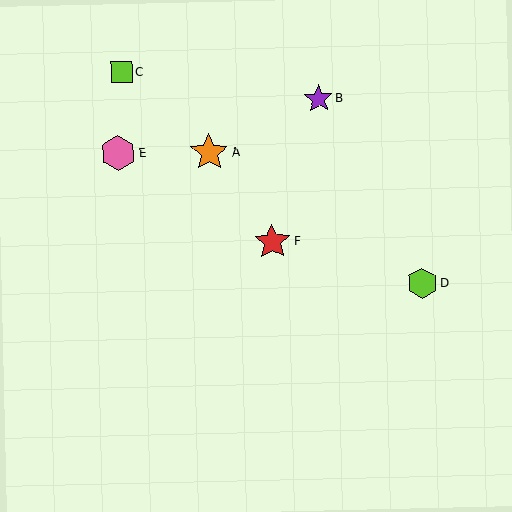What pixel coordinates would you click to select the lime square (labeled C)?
Click at (121, 72) to select the lime square C.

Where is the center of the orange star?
The center of the orange star is at (209, 153).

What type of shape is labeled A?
Shape A is an orange star.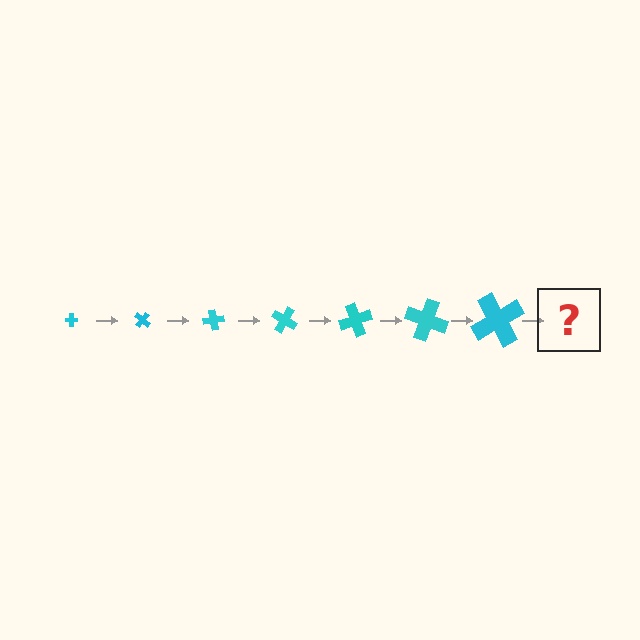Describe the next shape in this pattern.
It should be a cross, larger than the previous one and rotated 280 degrees from the start.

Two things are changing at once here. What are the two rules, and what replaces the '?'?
The two rules are that the cross grows larger each step and it rotates 40 degrees each step. The '?' should be a cross, larger than the previous one and rotated 280 degrees from the start.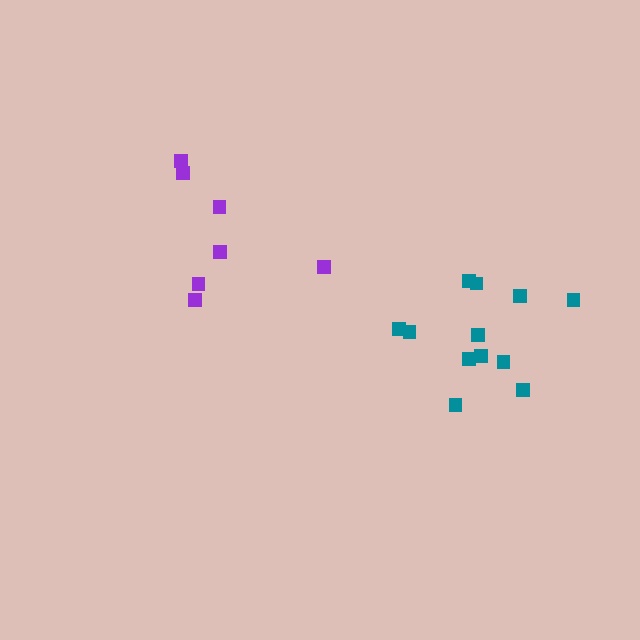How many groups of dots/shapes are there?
There are 2 groups.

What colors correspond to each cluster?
The clusters are colored: purple, teal.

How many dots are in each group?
Group 1: 7 dots, Group 2: 12 dots (19 total).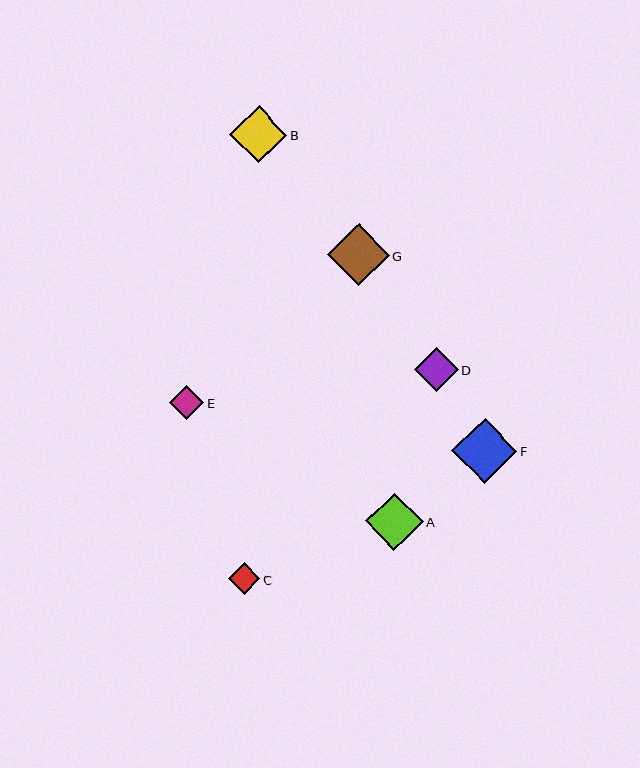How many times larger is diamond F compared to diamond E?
Diamond F is approximately 1.9 times the size of diamond E.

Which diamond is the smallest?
Diamond C is the smallest with a size of approximately 31 pixels.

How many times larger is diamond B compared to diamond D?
Diamond B is approximately 1.3 times the size of diamond D.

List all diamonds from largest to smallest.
From largest to smallest: F, G, A, B, D, E, C.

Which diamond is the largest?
Diamond F is the largest with a size of approximately 65 pixels.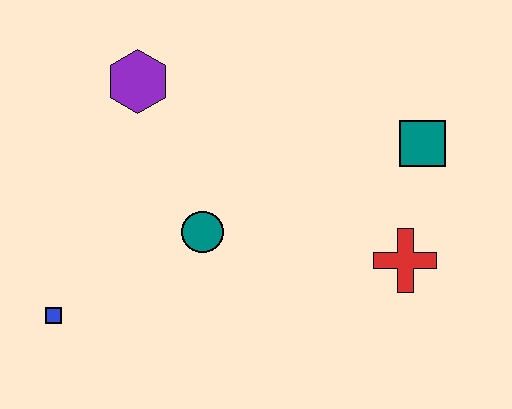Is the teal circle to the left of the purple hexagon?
No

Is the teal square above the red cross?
Yes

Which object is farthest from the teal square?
The blue square is farthest from the teal square.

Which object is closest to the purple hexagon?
The teal circle is closest to the purple hexagon.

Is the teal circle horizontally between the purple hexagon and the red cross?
Yes